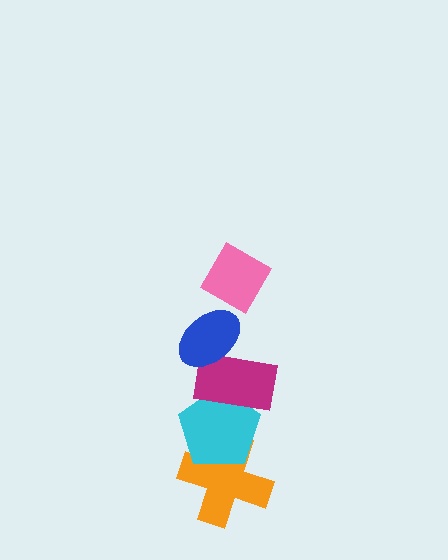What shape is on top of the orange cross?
The cyan pentagon is on top of the orange cross.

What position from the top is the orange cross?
The orange cross is 5th from the top.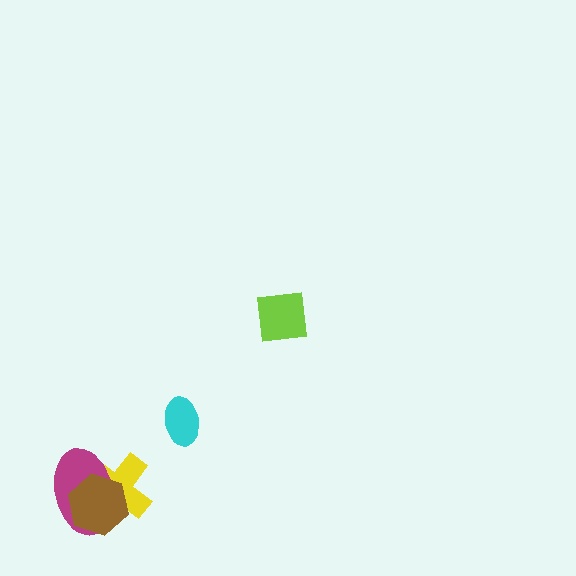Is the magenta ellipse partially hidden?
Yes, it is partially covered by another shape.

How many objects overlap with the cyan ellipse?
0 objects overlap with the cyan ellipse.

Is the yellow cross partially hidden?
Yes, it is partially covered by another shape.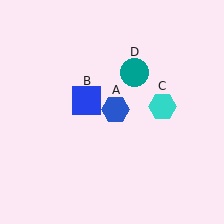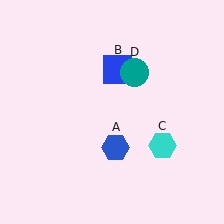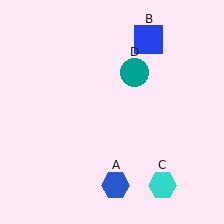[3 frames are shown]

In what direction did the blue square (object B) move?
The blue square (object B) moved up and to the right.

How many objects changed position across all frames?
3 objects changed position: blue hexagon (object A), blue square (object B), cyan hexagon (object C).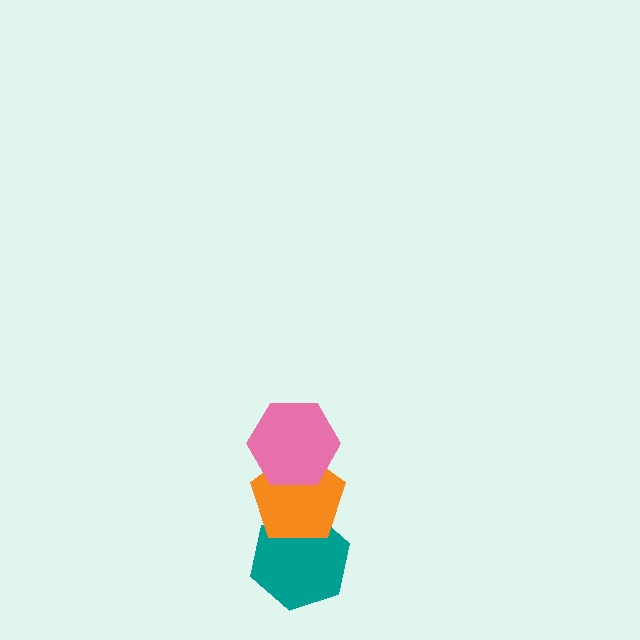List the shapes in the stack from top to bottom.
From top to bottom: the pink hexagon, the orange pentagon, the teal hexagon.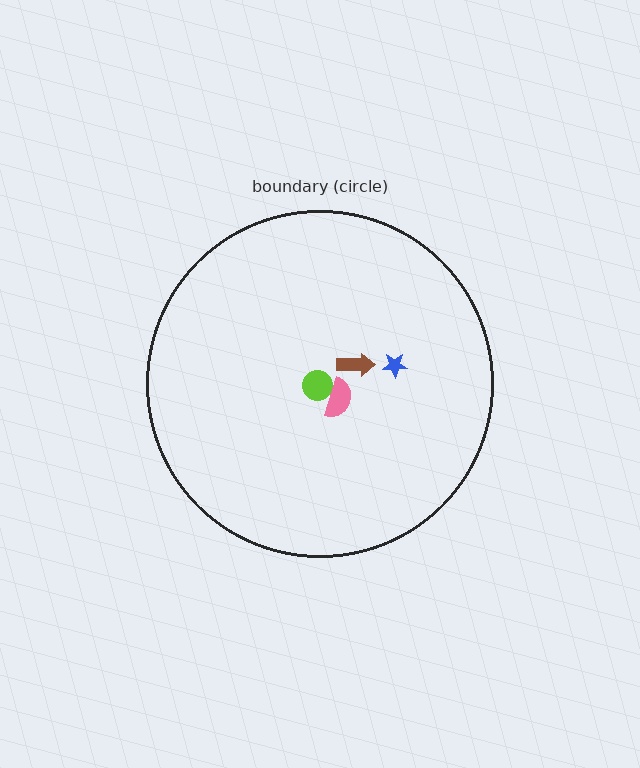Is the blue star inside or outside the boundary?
Inside.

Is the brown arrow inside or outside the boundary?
Inside.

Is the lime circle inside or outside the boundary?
Inside.